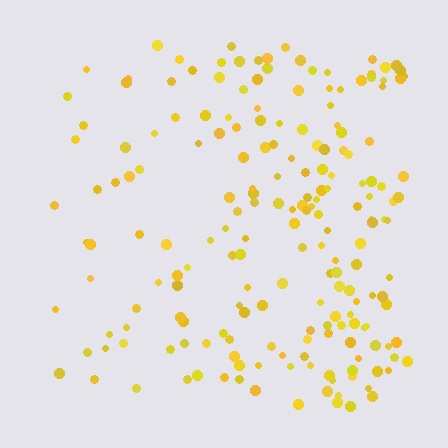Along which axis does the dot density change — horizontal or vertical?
Horizontal.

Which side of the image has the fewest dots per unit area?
The left.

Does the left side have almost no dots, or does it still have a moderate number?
Still a moderate number, just noticeably fewer than the right.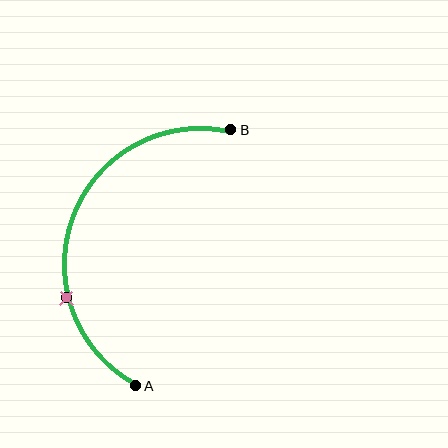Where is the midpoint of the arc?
The arc midpoint is the point on the curve farthest from the straight line joining A and B. It sits to the left of that line.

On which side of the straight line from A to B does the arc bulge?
The arc bulges to the left of the straight line connecting A and B.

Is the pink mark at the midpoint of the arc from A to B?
No. The pink mark lies on the arc but is closer to endpoint A. The arc midpoint would be at the point on the curve equidistant along the arc from both A and B.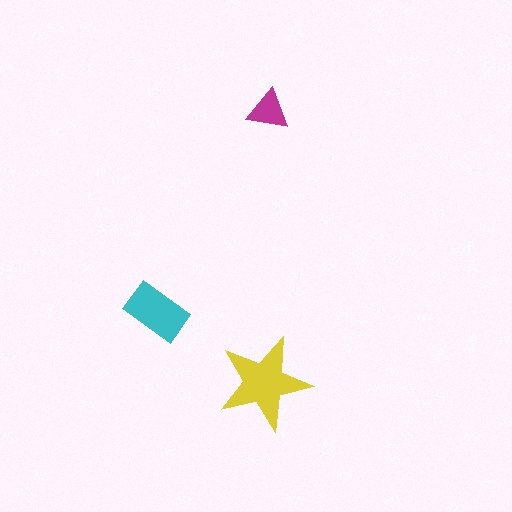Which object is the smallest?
The magenta triangle.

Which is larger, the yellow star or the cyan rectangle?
The yellow star.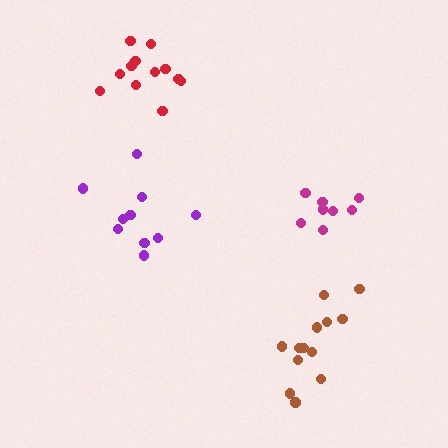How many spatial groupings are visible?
There are 4 spatial groupings.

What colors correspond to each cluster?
The clusters are colored: purple, magenta, brown, red.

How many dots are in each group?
Group 1: 10 dots, Group 2: 8 dots, Group 3: 13 dots, Group 4: 12 dots (43 total).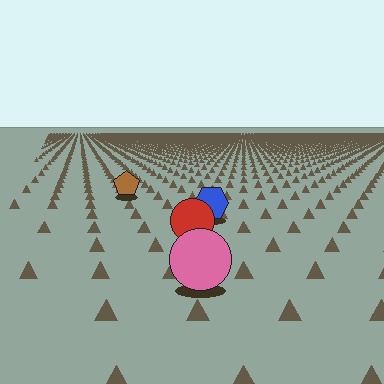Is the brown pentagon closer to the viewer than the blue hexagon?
No. The blue hexagon is closer — you can tell from the texture gradient: the ground texture is coarser near it.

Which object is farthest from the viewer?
The brown pentagon is farthest from the viewer. It appears smaller and the ground texture around it is denser.